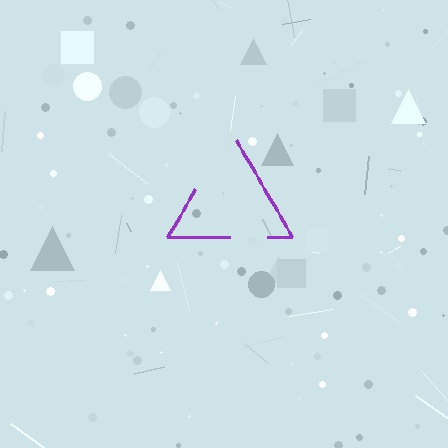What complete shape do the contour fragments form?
The contour fragments form a triangle.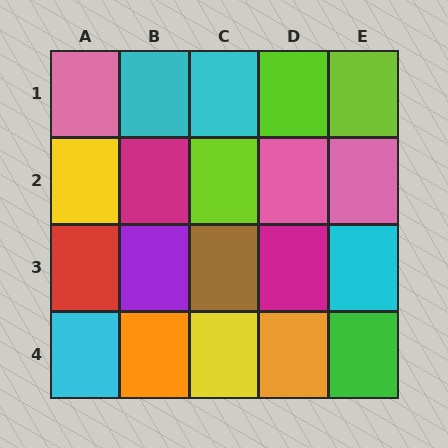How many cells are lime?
3 cells are lime.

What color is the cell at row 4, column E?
Green.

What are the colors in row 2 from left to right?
Yellow, magenta, lime, pink, pink.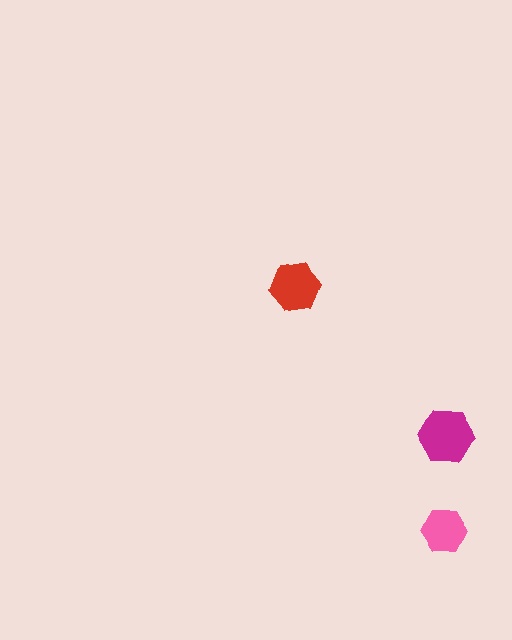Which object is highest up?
The red hexagon is topmost.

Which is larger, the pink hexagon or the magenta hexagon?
The magenta one.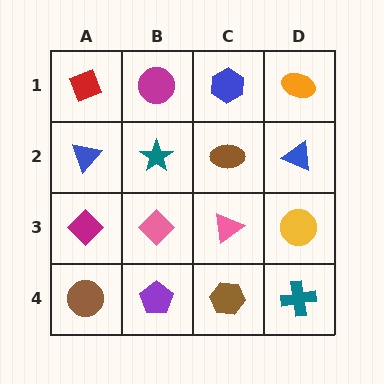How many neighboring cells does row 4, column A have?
2.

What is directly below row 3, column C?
A brown hexagon.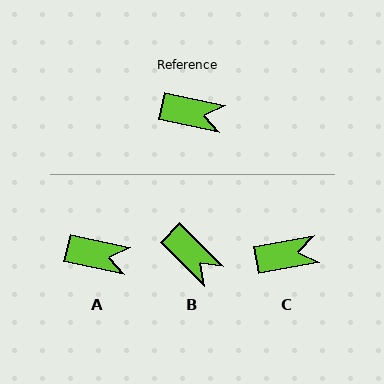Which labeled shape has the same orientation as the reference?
A.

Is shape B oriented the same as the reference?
No, it is off by about 32 degrees.